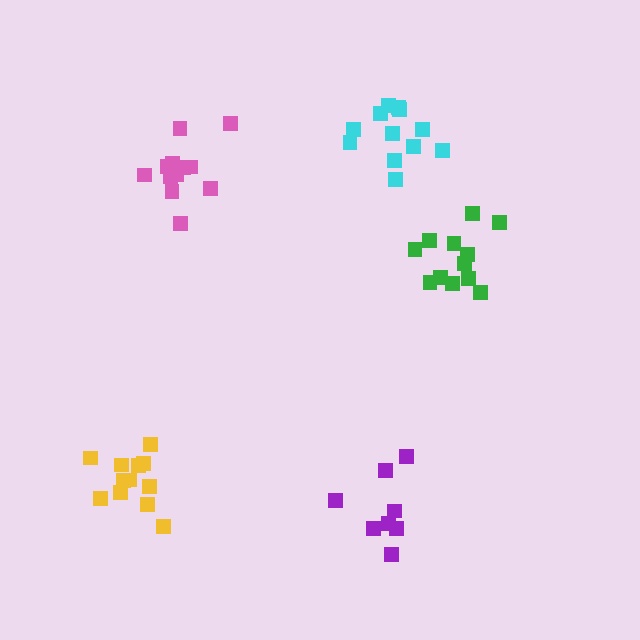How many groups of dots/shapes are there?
There are 5 groups.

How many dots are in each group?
Group 1: 12 dots, Group 2: 12 dots, Group 3: 8 dots, Group 4: 12 dots, Group 5: 12 dots (56 total).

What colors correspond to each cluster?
The clusters are colored: yellow, green, purple, cyan, pink.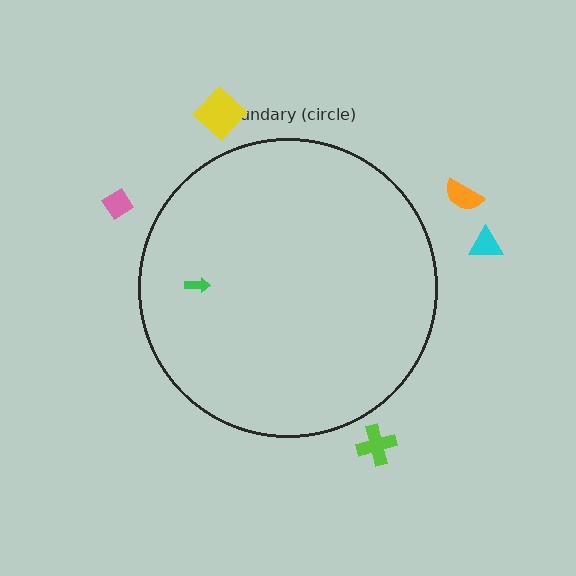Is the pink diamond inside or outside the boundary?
Outside.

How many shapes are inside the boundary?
1 inside, 5 outside.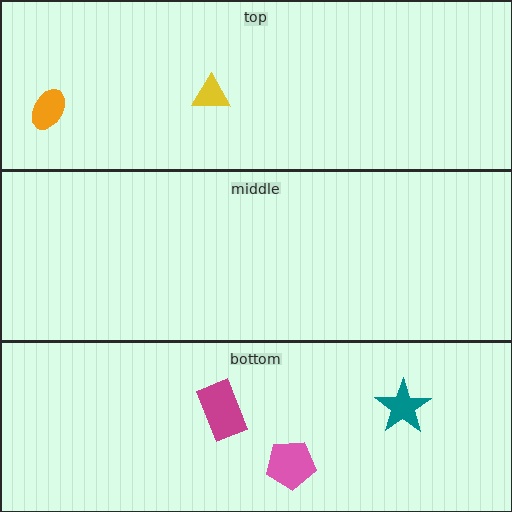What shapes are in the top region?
The yellow triangle, the orange ellipse.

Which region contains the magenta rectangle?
The bottom region.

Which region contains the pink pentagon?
The bottom region.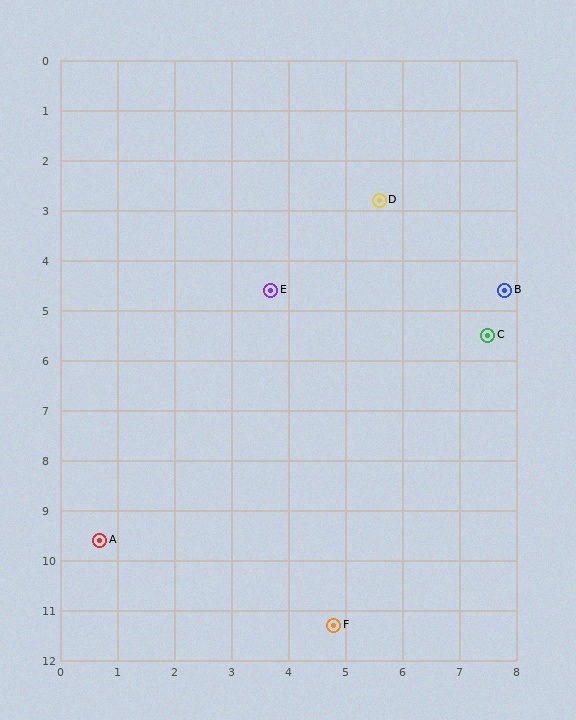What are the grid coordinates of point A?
Point A is at approximately (0.7, 9.6).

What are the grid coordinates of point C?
Point C is at approximately (7.5, 5.5).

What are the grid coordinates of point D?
Point D is at approximately (5.6, 2.8).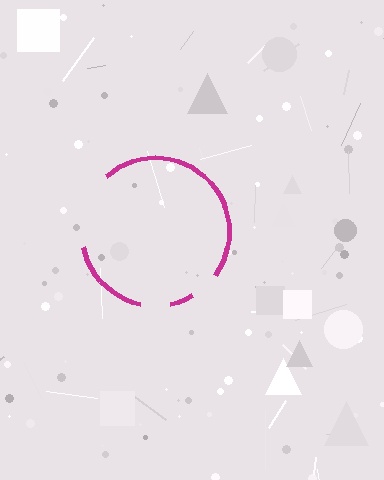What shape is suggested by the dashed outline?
The dashed outline suggests a circle.